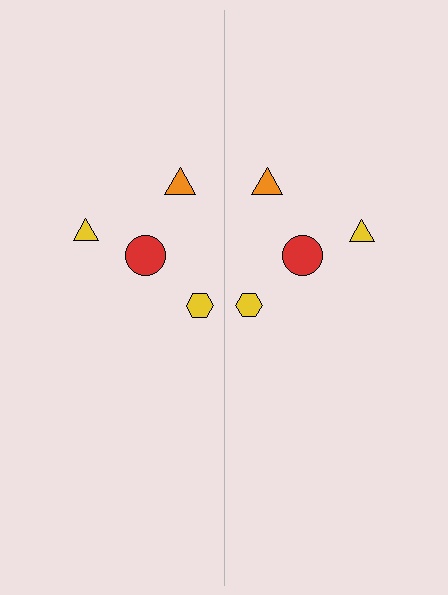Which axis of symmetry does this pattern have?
The pattern has a vertical axis of symmetry running through the center of the image.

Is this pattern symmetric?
Yes, this pattern has bilateral (reflection) symmetry.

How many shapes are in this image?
There are 8 shapes in this image.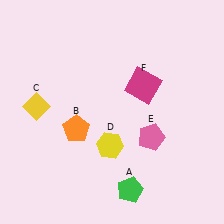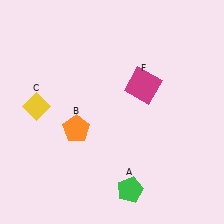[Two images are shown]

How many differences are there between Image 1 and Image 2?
There are 2 differences between the two images.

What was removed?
The pink pentagon (E), the yellow hexagon (D) were removed in Image 2.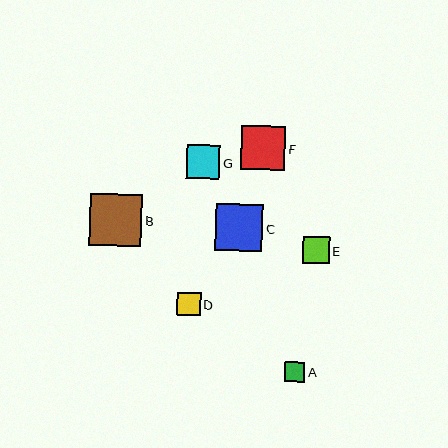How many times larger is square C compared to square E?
Square C is approximately 1.8 times the size of square E.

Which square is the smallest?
Square A is the smallest with a size of approximately 20 pixels.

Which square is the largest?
Square B is the largest with a size of approximately 52 pixels.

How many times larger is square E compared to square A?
Square E is approximately 1.3 times the size of square A.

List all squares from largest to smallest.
From largest to smallest: B, C, F, G, E, D, A.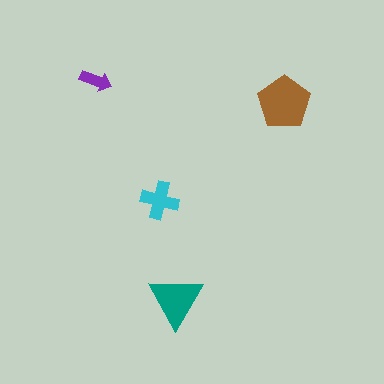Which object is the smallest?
The purple arrow.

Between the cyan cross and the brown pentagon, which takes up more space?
The brown pentagon.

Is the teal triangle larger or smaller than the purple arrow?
Larger.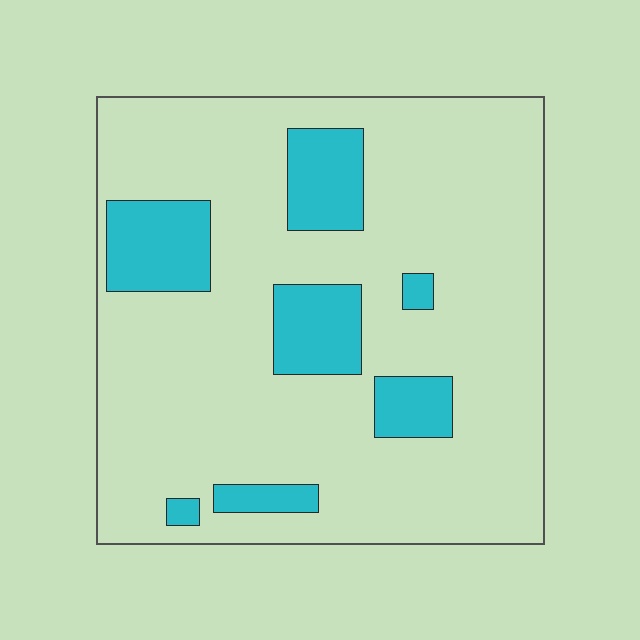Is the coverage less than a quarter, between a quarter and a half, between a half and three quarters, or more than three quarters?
Less than a quarter.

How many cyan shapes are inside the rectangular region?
7.